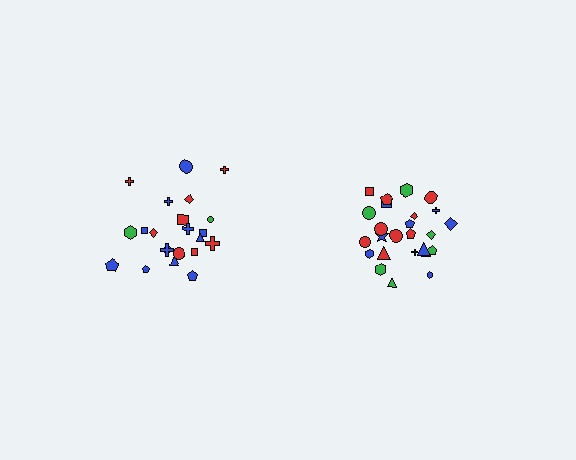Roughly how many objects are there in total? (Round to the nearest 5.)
Roughly 45 objects in total.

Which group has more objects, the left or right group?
The right group.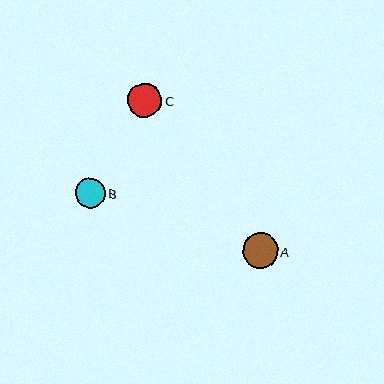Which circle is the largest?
Circle A is the largest with a size of approximately 35 pixels.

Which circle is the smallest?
Circle B is the smallest with a size of approximately 30 pixels.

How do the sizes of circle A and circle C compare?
Circle A and circle C are approximately the same size.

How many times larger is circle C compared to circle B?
Circle C is approximately 1.1 times the size of circle B.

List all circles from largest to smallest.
From largest to smallest: A, C, B.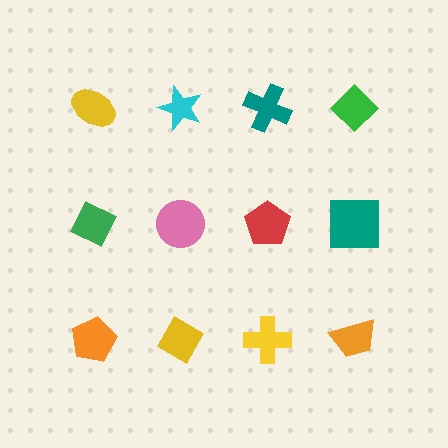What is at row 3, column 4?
An orange trapezoid.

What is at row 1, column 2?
A cyan star.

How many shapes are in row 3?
4 shapes.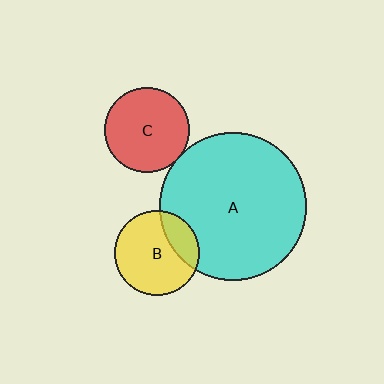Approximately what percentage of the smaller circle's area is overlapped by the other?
Approximately 5%.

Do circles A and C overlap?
Yes.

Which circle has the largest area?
Circle A (cyan).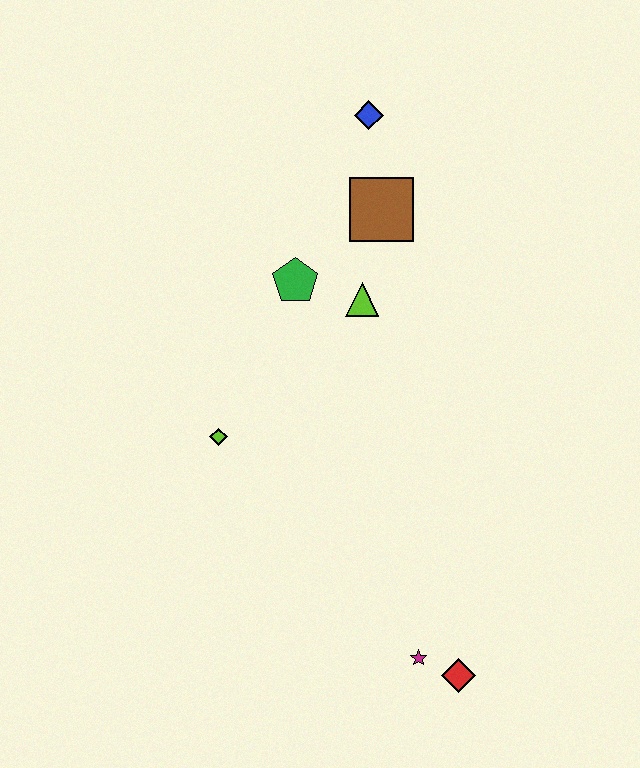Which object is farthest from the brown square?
The red diamond is farthest from the brown square.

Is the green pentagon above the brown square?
No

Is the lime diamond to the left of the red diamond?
Yes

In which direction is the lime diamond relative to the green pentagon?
The lime diamond is below the green pentagon.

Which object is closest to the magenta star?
The red diamond is closest to the magenta star.